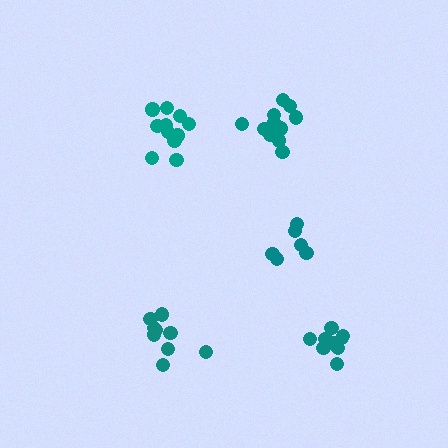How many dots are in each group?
Group 1: 6 dots, Group 2: 11 dots, Group 3: 11 dots, Group 4: 9 dots, Group 5: 9 dots (46 total).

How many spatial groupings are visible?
There are 5 spatial groupings.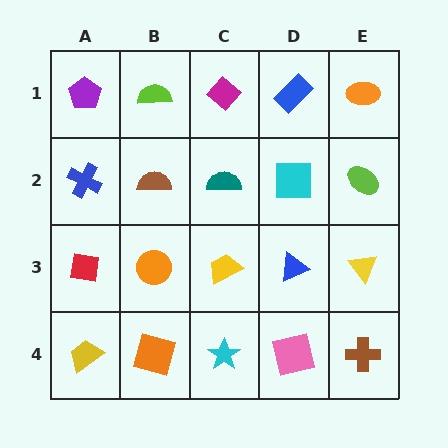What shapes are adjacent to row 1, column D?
A cyan square (row 2, column D), a magenta diamond (row 1, column C), an orange ellipse (row 1, column E).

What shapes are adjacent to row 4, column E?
A yellow triangle (row 3, column E), a pink square (row 4, column D).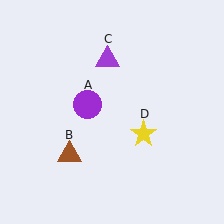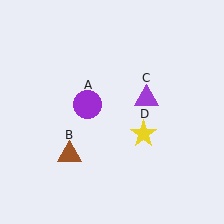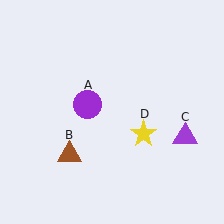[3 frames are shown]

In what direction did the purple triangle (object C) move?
The purple triangle (object C) moved down and to the right.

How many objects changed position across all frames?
1 object changed position: purple triangle (object C).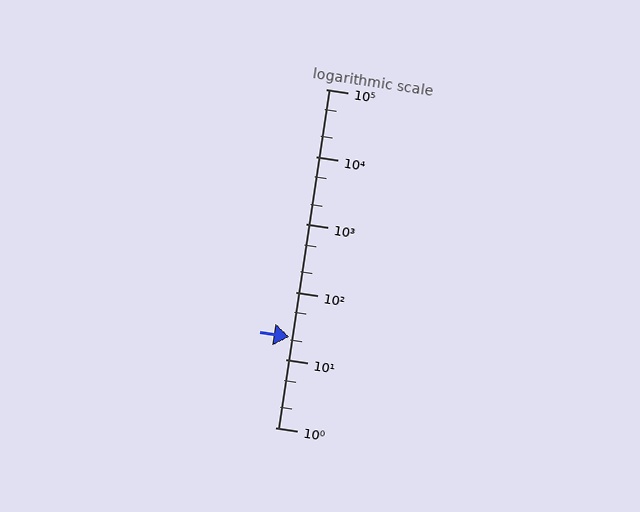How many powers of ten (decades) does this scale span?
The scale spans 5 decades, from 1 to 100000.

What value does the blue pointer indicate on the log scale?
The pointer indicates approximately 22.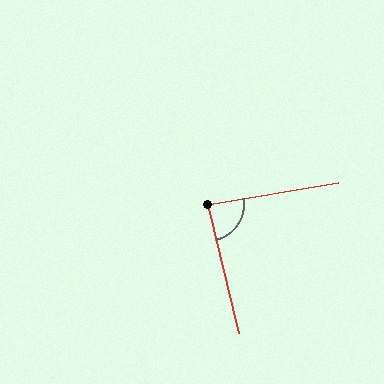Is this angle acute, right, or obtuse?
It is approximately a right angle.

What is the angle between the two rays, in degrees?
Approximately 86 degrees.